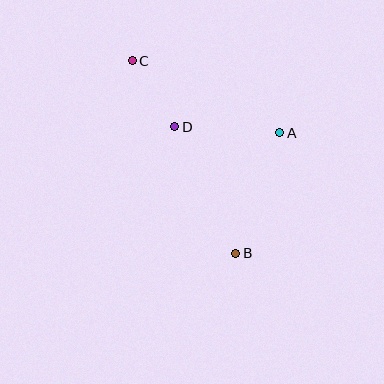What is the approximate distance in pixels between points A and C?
The distance between A and C is approximately 164 pixels.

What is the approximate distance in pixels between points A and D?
The distance between A and D is approximately 105 pixels.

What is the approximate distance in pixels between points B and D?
The distance between B and D is approximately 140 pixels.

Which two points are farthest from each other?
Points B and C are farthest from each other.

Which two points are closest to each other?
Points C and D are closest to each other.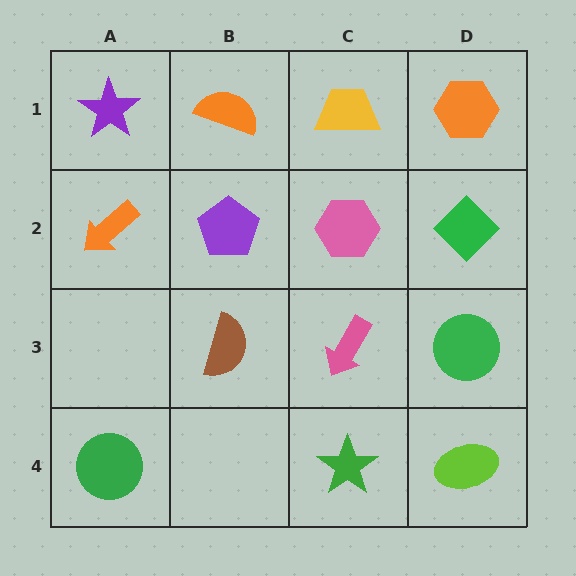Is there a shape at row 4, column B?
No, that cell is empty.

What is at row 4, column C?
A green star.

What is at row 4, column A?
A green circle.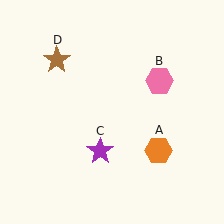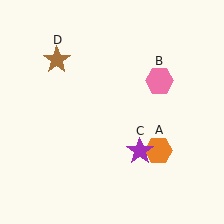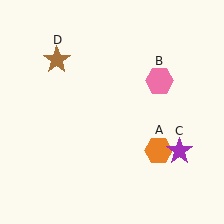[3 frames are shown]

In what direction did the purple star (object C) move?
The purple star (object C) moved right.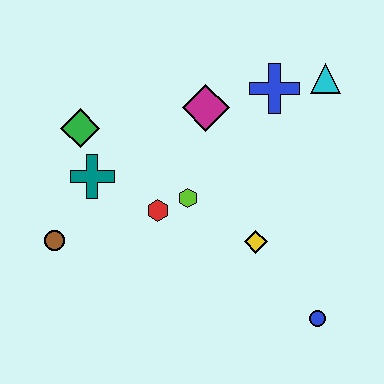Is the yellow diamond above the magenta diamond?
No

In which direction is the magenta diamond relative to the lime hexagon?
The magenta diamond is above the lime hexagon.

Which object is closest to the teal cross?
The green diamond is closest to the teal cross.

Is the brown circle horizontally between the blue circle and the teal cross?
No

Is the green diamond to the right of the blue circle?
No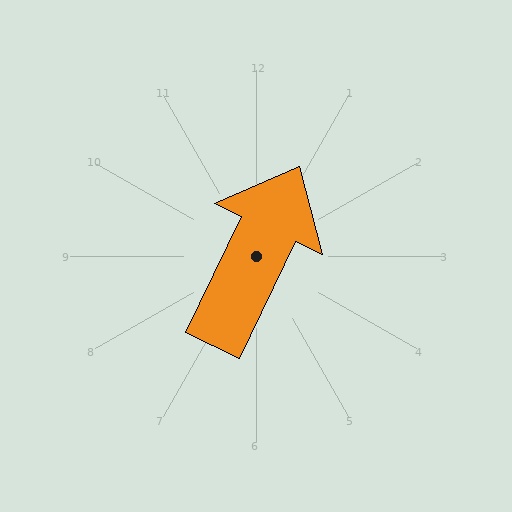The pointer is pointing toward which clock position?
Roughly 1 o'clock.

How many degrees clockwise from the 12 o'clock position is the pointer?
Approximately 26 degrees.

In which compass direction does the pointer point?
Northeast.